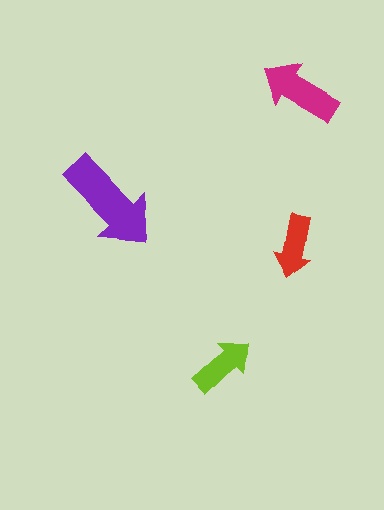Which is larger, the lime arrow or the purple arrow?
The purple one.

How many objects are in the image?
There are 4 objects in the image.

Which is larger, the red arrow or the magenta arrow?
The magenta one.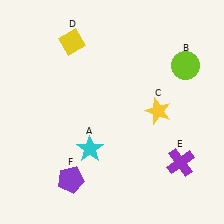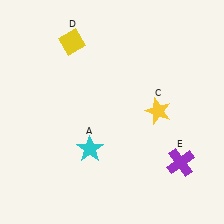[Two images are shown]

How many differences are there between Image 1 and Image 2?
There are 2 differences between the two images.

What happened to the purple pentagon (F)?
The purple pentagon (F) was removed in Image 2. It was in the bottom-left area of Image 1.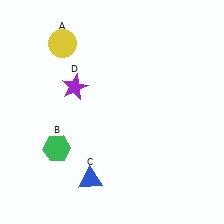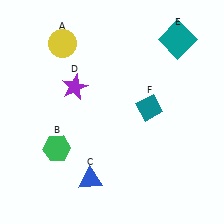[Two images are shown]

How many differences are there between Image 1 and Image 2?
There are 2 differences between the two images.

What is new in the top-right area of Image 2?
A teal diamond (F) was added in the top-right area of Image 2.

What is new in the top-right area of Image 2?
A teal square (E) was added in the top-right area of Image 2.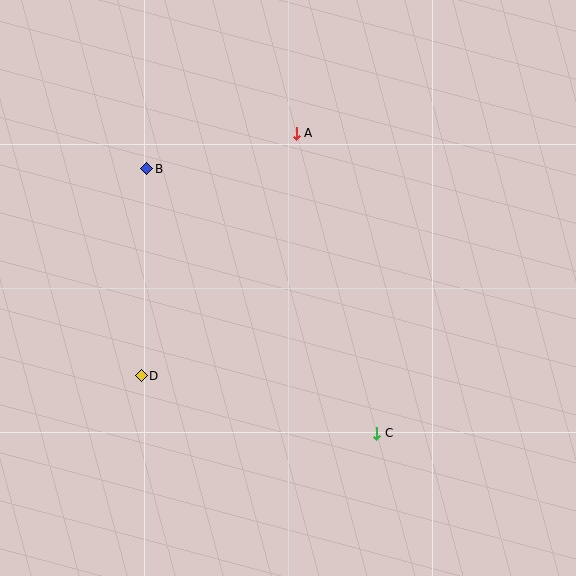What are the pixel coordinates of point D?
Point D is at (141, 376).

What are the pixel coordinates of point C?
Point C is at (377, 433).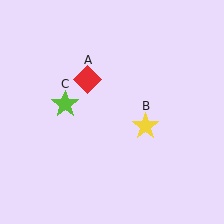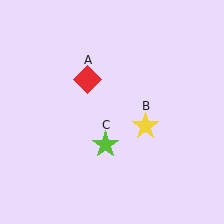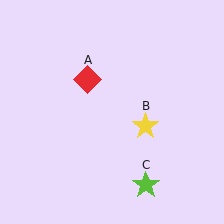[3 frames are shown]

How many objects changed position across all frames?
1 object changed position: lime star (object C).